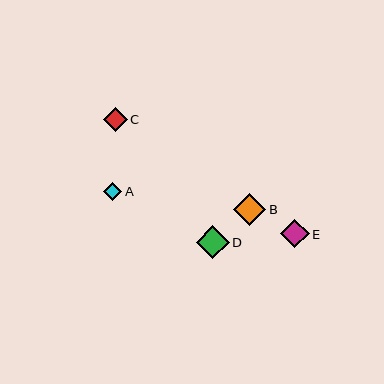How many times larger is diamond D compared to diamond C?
Diamond D is approximately 1.4 times the size of diamond C.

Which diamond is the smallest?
Diamond A is the smallest with a size of approximately 18 pixels.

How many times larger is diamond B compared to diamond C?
Diamond B is approximately 1.3 times the size of diamond C.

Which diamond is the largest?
Diamond D is the largest with a size of approximately 33 pixels.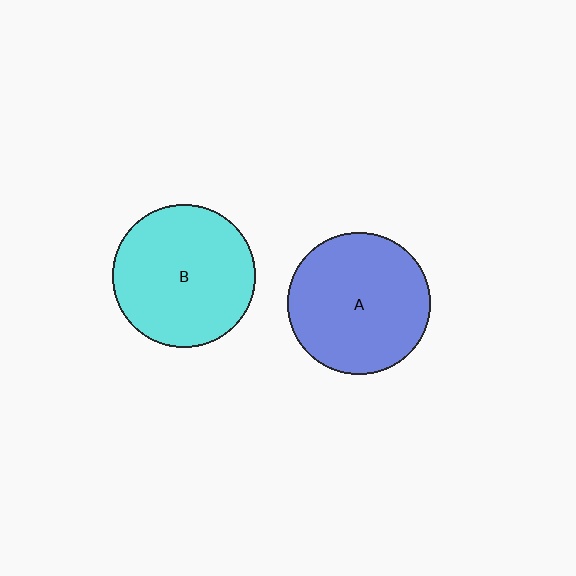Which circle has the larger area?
Circle B (cyan).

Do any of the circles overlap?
No, none of the circles overlap.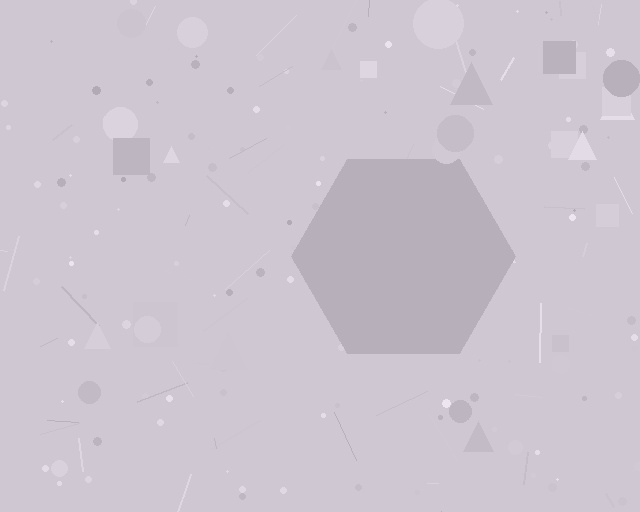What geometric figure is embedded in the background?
A hexagon is embedded in the background.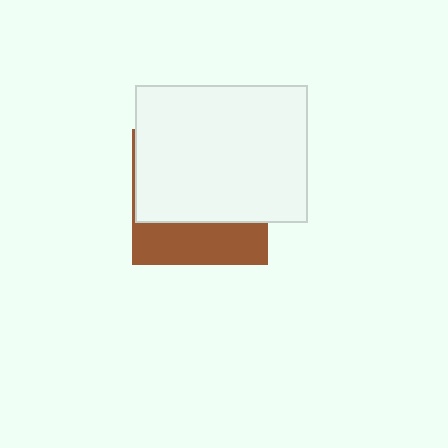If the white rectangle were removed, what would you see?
You would see the complete brown square.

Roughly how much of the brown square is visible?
A small part of it is visible (roughly 33%).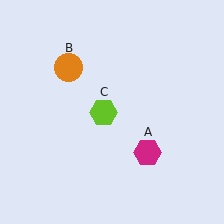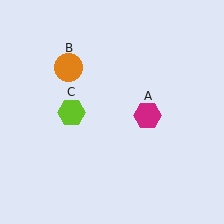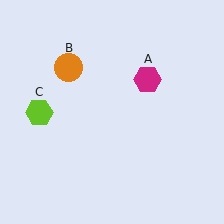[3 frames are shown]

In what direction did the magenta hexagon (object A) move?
The magenta hexagon (object A) moved up.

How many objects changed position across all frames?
2 objects changed position: magenta hexagon (object A), lime hexagon (object C).